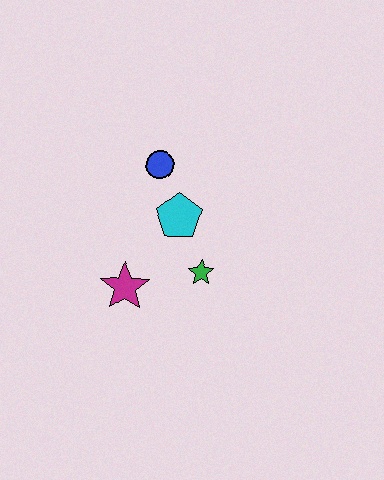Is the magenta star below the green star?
Yes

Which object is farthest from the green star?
The blue circle is farthest from the green star.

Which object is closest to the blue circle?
The cyan pentagon is closest to the blue circle.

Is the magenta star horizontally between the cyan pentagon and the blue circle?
No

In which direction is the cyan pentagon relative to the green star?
The cyan pentagon is above the green star.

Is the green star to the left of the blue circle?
No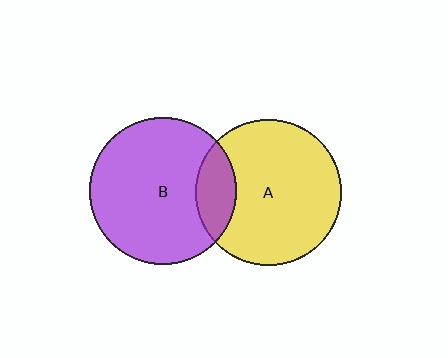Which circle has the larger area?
Circle B (purple).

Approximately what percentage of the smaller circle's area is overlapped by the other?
Approximately 15%.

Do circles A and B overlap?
Yes.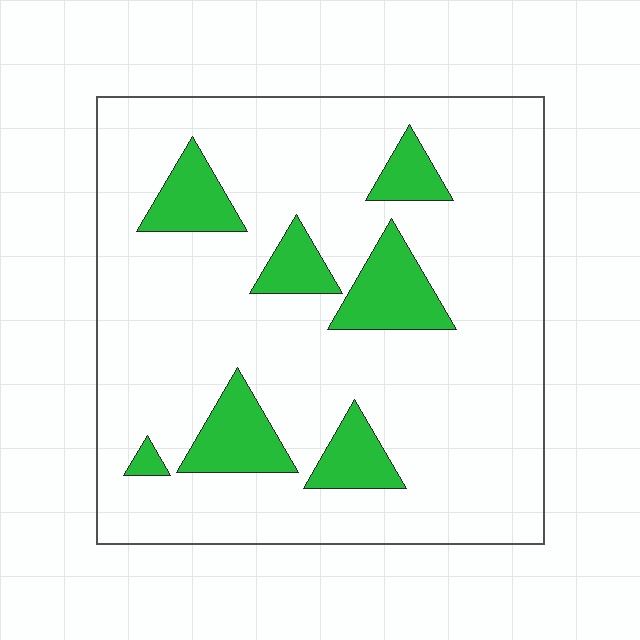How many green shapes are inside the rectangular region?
7.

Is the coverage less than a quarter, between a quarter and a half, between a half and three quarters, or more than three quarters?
Less than a quarter.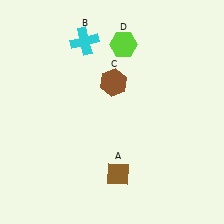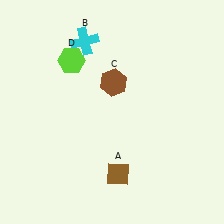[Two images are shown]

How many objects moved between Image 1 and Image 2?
1 object moved between the two images.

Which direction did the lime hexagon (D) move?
The lime hexagon (D) moved left.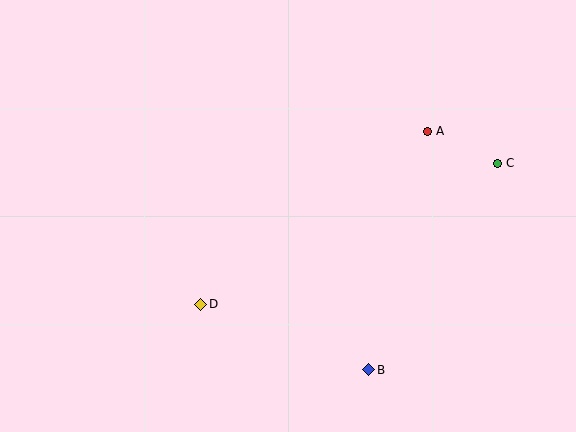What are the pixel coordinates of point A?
Point A is at (428, 131).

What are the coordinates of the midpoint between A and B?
The midpoint between A and B is at (398, 250).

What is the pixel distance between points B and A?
The distance between B and A is 245 pixels.